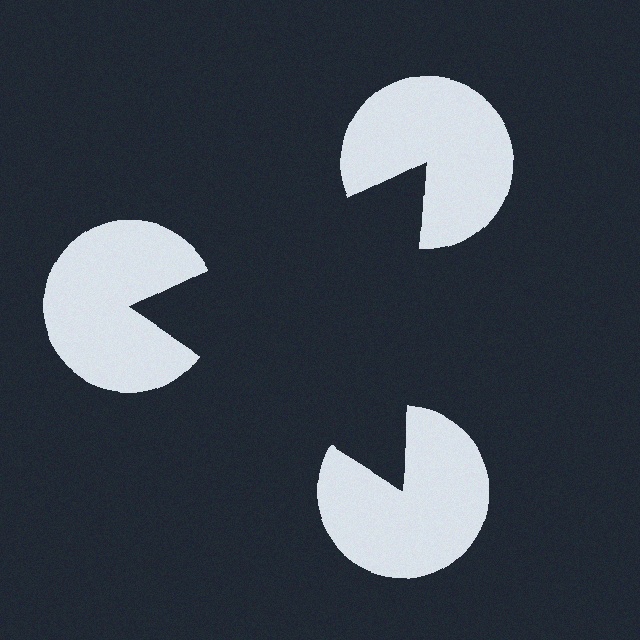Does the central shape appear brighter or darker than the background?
It typically appears slightly darker than the background, even though no actual brightness change is drawn.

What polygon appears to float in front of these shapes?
An illusory triangle — its edges are inferred from the aligned wedge cuts in the pac-man discs, not physically drawn.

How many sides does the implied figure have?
3 sides.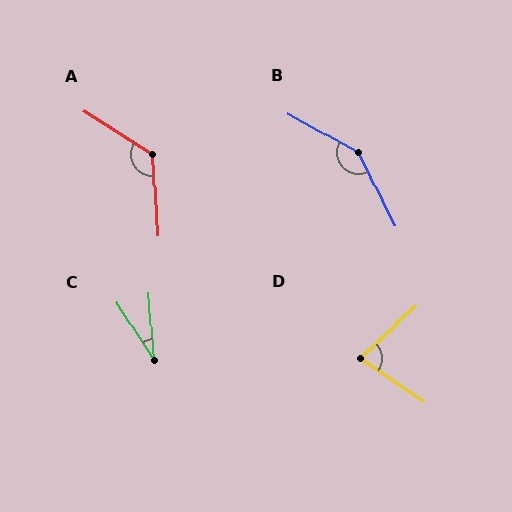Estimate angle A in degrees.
Approximately 125 degrees.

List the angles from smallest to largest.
C (29°), D (77°), A (125°), B (145°).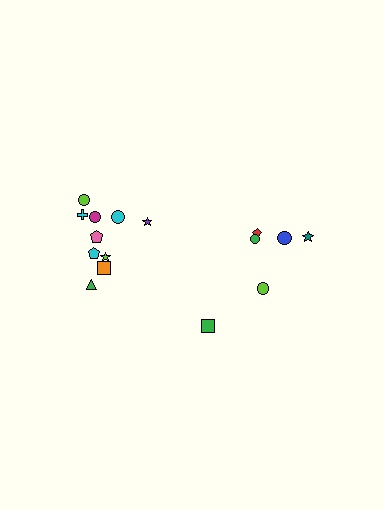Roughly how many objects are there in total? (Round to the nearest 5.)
Roughly 15 objects in total.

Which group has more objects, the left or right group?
The left group.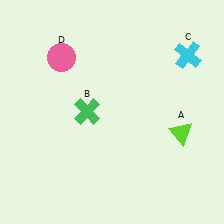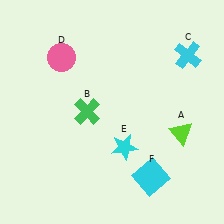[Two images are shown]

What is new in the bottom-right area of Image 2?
A cyan star (E) was added in the bottom-right area of Image 2.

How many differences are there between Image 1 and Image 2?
There are 2 differences between the two images.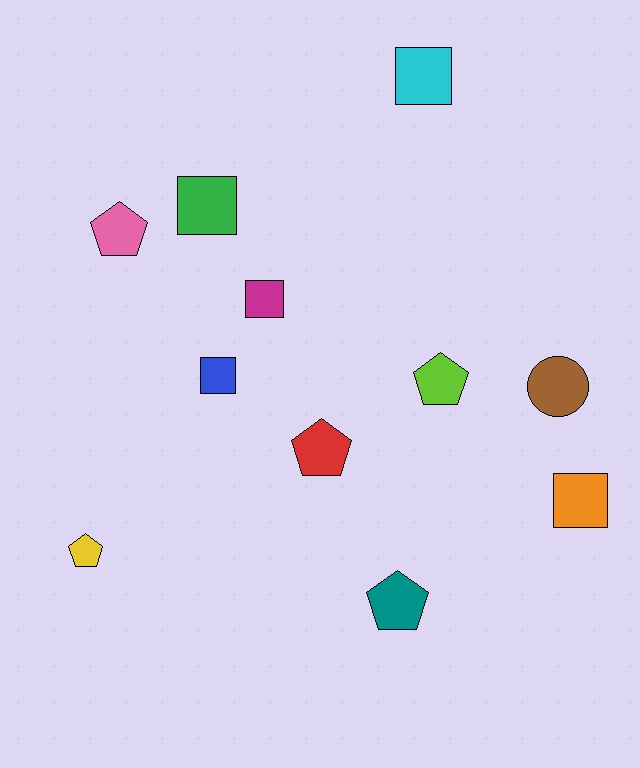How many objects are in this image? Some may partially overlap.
There are 11 objects.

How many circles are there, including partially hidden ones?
There is 1 circle.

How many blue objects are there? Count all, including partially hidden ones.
There is 1 blue object.